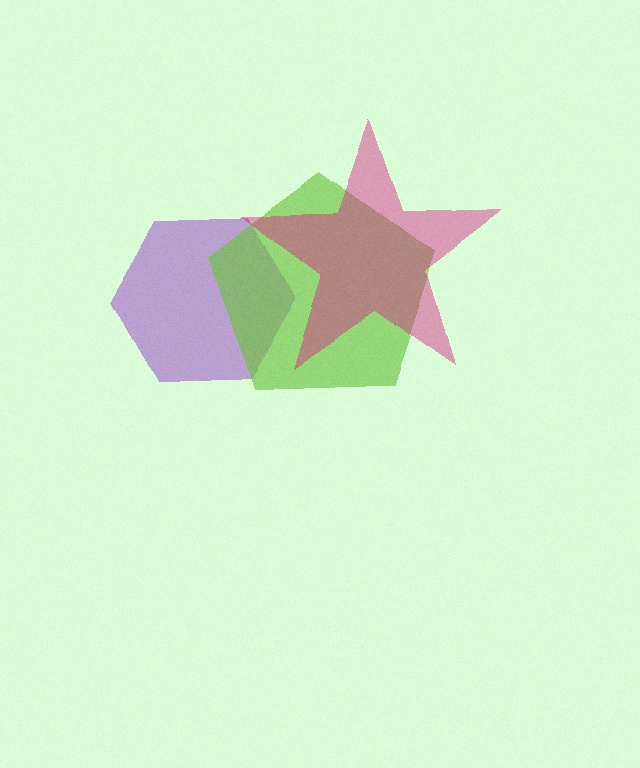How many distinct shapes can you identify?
There are 3 distinct shapes: a purple hexagon, a lime pentagon, a magenta star.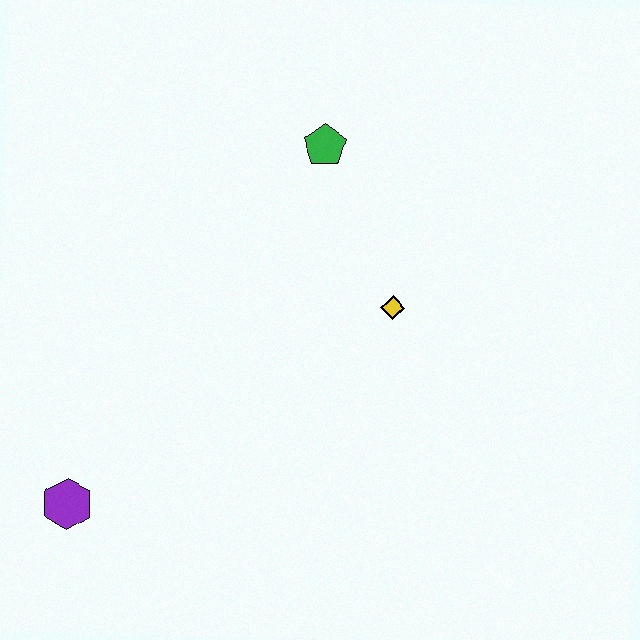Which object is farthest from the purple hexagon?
The green pentagon is farthest from the purple hexagon.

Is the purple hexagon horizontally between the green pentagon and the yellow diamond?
No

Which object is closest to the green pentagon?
The yellow diamond is closest to the green pentagon.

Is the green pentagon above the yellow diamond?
Yes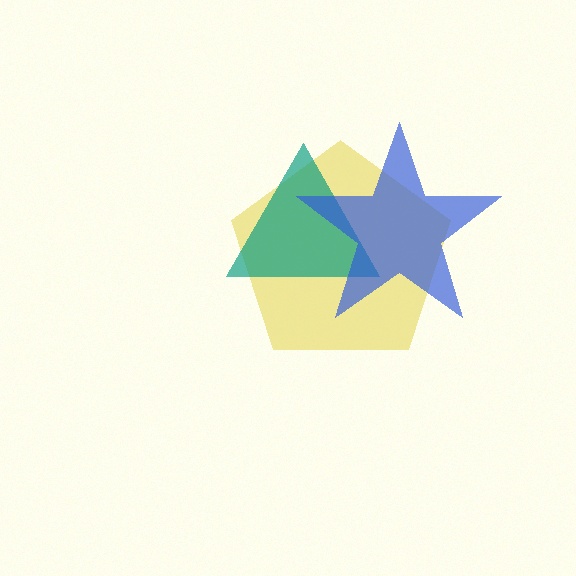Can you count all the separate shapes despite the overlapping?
Yes, there are 3 separate shapes.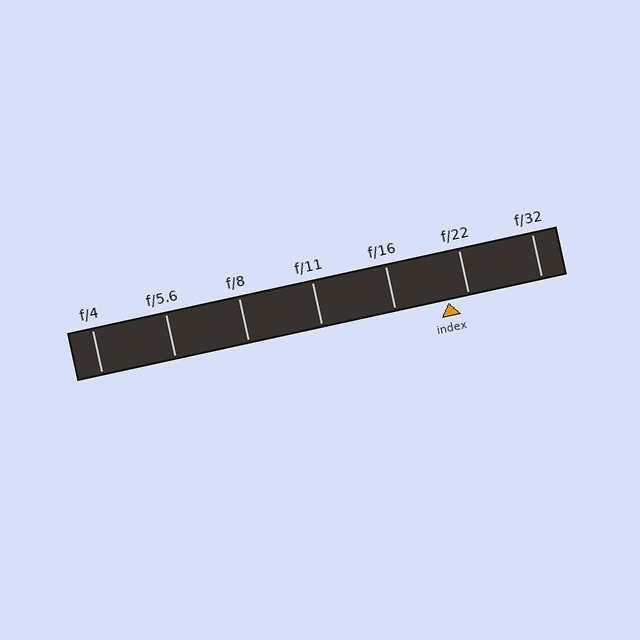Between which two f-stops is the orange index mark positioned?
The index mark is between f/16 and f/22.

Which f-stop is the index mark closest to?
The index mark is closest to f/22.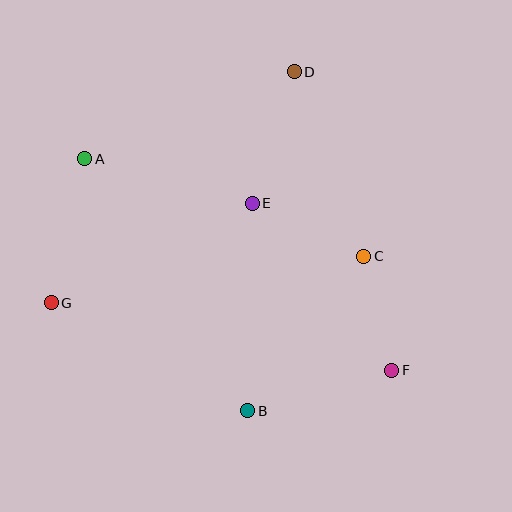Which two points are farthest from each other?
Points A and F are farthest from each other.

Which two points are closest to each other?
Points C and F are closest to each other.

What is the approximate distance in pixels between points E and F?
The distance between E and F is approximately 218 pixels.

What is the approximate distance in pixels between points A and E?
The distance between A and E is approximately 173 pixels.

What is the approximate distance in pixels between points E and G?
The distance between E and G is approximately 224 pixels.